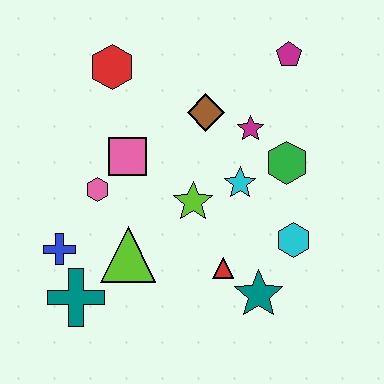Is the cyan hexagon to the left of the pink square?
No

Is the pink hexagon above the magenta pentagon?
No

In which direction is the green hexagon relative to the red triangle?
The green hexagon is above the red triangle.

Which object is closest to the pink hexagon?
The pink square is closest to the pink hexagon.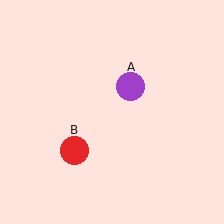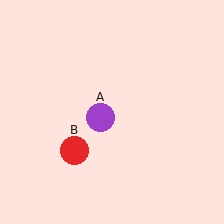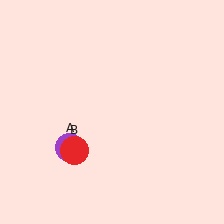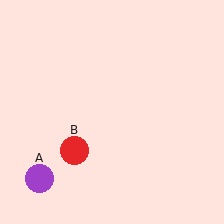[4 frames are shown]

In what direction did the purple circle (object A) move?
The purple circle (object A) moved down and to the left.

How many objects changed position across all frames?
1 object changed position: purple circle (object A).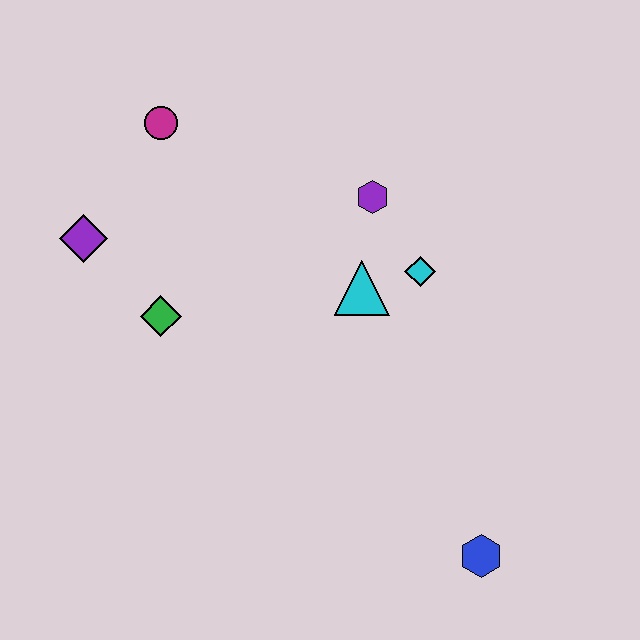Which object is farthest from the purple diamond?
The blue hexagon is farthest from the purple diamond.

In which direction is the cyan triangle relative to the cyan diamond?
The cyan triangle is to the left of the cyan diamond.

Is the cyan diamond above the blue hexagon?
Yes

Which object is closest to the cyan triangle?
The cyan diamond is closest to the cyan triangle.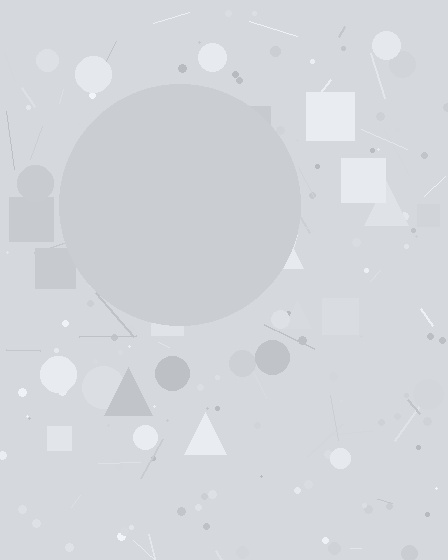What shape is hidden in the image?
A circle is hidden in the image.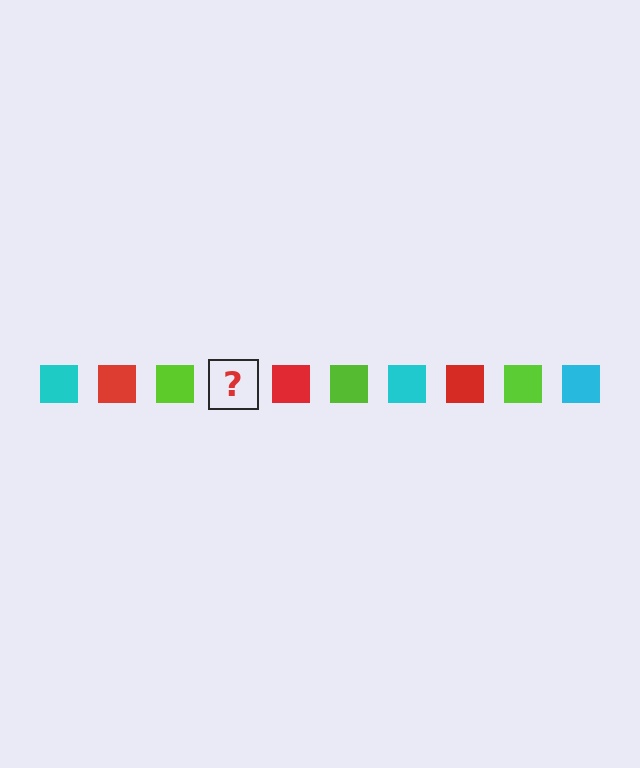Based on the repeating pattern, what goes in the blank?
The blank should be a cyan square.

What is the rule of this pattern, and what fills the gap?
The rule is that the pattern cycles through cyan, red, lime squares. The gap should be filled with a cyan square.